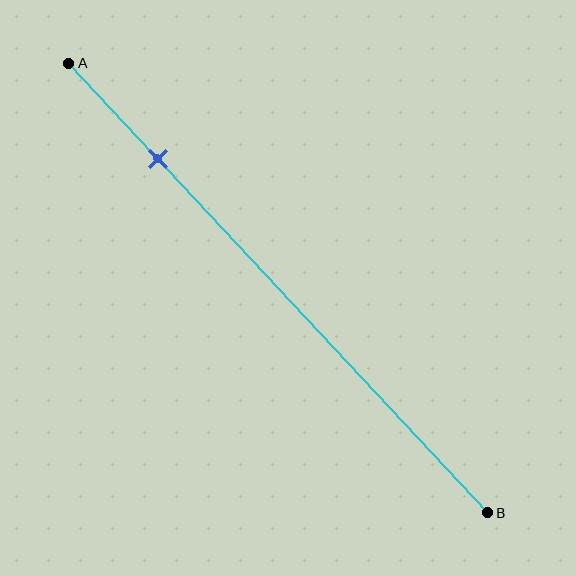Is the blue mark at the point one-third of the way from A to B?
No, the mark is at about 20% from A, not at the 33% one-third point.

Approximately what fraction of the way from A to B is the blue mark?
The blue mark is approximately 20% of the way from A to B.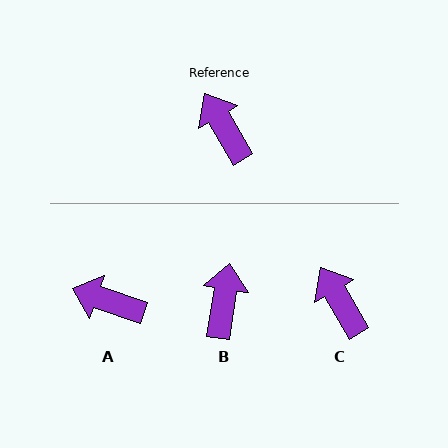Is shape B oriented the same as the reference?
No, it is off by about 39 degrees.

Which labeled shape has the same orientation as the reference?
C.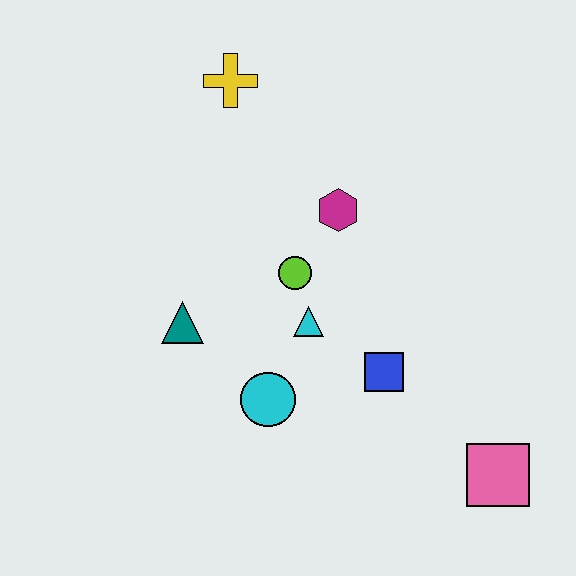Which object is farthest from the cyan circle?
The yellow cross is farthest from the cyan circle.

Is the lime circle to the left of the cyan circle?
No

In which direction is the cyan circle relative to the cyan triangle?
The cyan circle is below the cyan triangle.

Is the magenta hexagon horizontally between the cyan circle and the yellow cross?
No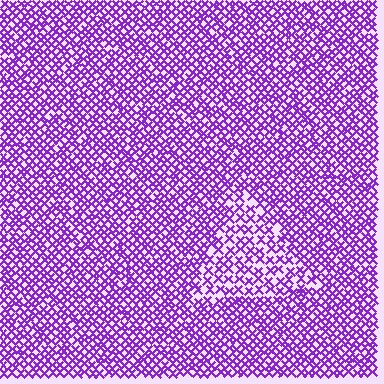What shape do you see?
I see a triangle.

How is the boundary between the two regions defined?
The boundary is defined by a change in element density (approximately 1.6x ratio). All elements are the same color, size, and shape.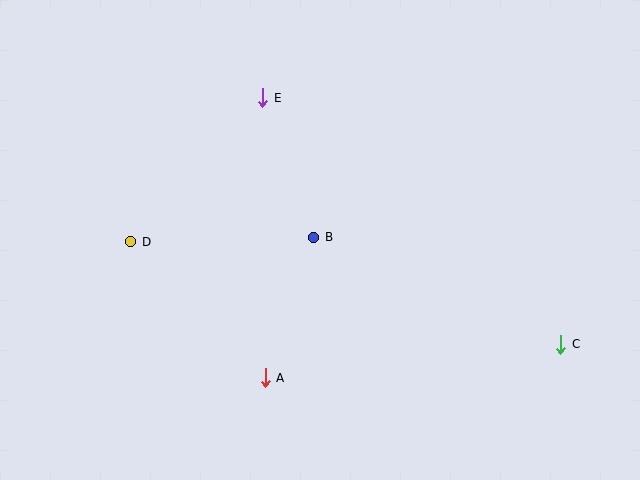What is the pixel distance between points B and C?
The distance between B and C is 269 pixels.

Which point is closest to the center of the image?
Point B at (314, 237) is closest to the center.